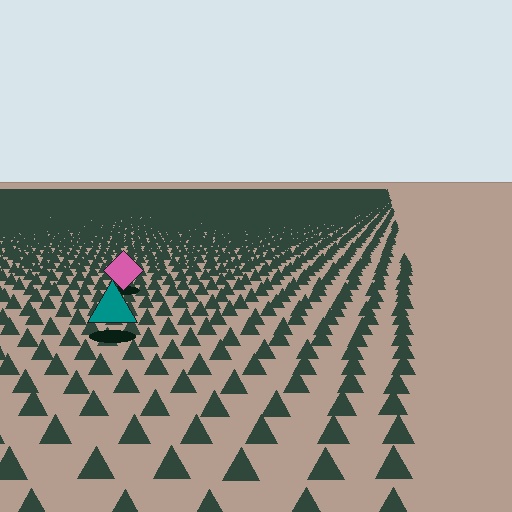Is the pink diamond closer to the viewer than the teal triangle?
No. The teal triangle is closer — you can tell from the texture gradient: the ground texture is coarser near it.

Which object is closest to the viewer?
The teal triangle is closest. The texture marks near it are larger and more spread out.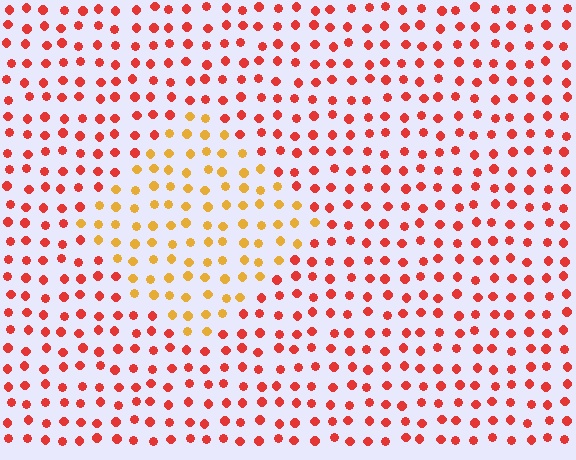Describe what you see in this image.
The image is filled with small red elements in a uniform arrangement. A diamond-shaped region is visible where the elements are tinted to a slightly different hue, forming a subtle color boundary.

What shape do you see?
I see a diamond.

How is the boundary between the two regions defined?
The boundary is defined purely by a slight shift in hue (about 41 degrees). Spacing, size, and orientation are identical on both sides.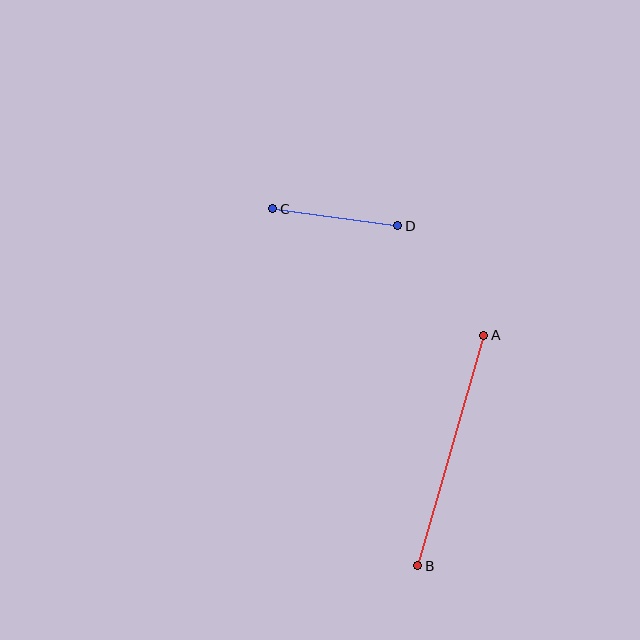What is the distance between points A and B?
The distance is approximately 240 pixels.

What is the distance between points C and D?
The distance is approximately 126 pixels.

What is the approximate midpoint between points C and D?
The midpoint is at approximately (335, 217) pixels.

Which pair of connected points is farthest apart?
Points A and B are farthest apart.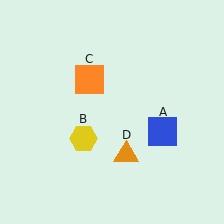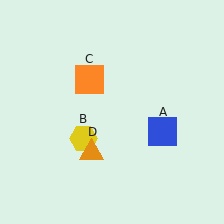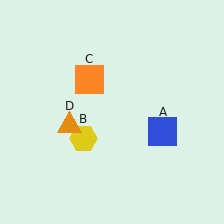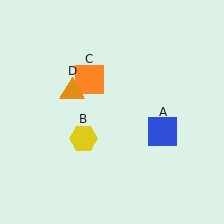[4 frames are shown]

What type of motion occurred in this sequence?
The orange triangle (object D) rotated clockwise around the center of the scene.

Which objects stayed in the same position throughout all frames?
Blue square (object A) and yellow hexagon (object B) and orange square (object C) remained stationary.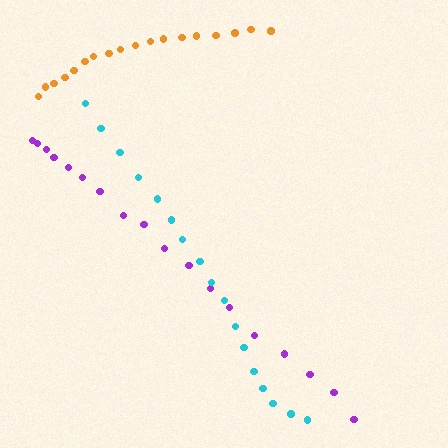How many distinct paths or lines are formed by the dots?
There are 3 distinct paths.